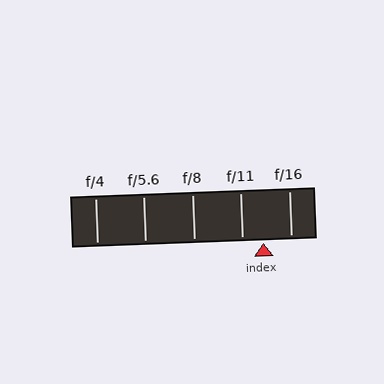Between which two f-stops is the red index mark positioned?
The index mark is between f/11 and f/16.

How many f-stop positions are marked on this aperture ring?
There are 5 f-stop positions marked.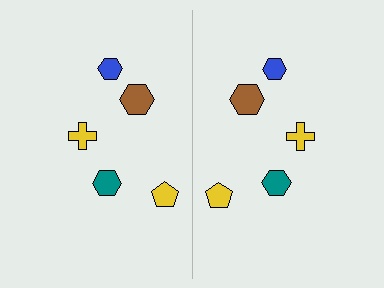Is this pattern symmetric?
Yes, this pattern has bilateral (reflection) symmetry.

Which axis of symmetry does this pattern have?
The pattern has a vertical axis of symmetry running through the center of the image.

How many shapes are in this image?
There are 10 shapes in this image.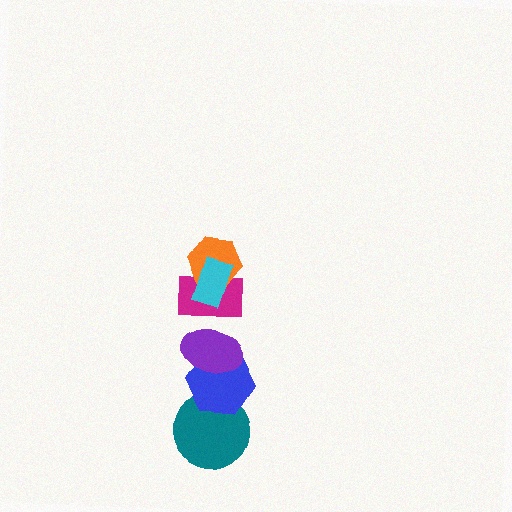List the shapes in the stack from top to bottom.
From top to bottom: the cyan rectangle, the orange hexagon, the magenta rectangle, the purple ellipse, the blue hexagon, the teal circle.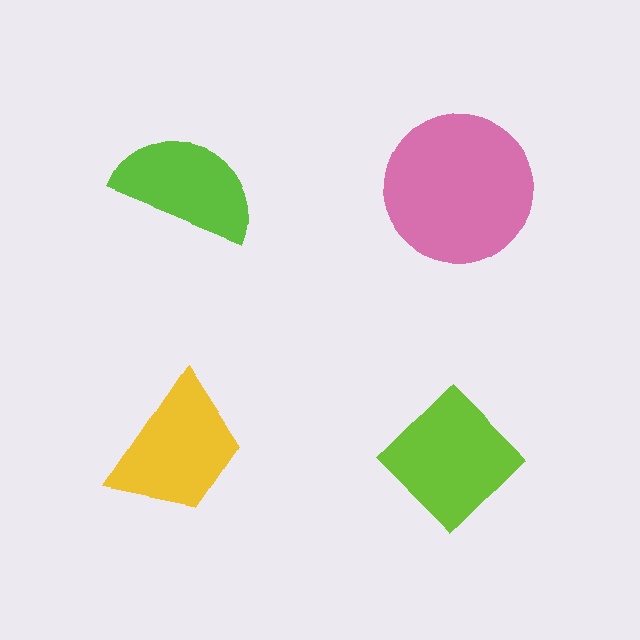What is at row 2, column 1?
A yellow trapezoid.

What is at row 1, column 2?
A pink circle.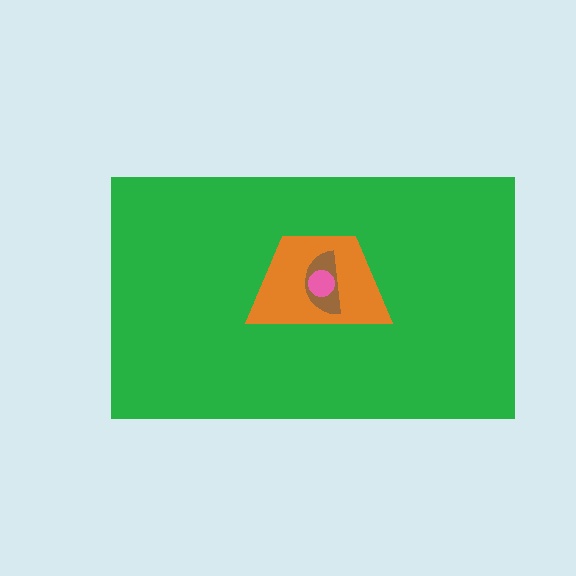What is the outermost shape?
The green rectangle.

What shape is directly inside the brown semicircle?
The pink circle.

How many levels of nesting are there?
4.